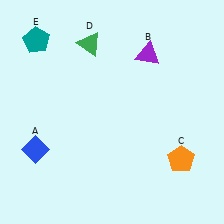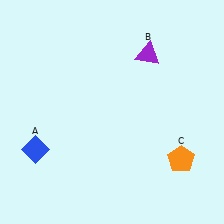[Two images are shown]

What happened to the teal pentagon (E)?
The teal pentagon (E) was removed in Image 2. It was in the top-left area of Image 1.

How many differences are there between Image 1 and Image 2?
There are 2 differences between the two images.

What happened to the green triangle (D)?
The green triangle (D) was removed in Image 2. It was in the top-left area of Image 1.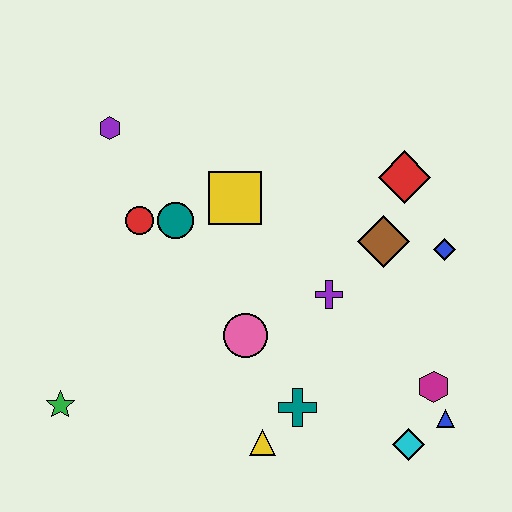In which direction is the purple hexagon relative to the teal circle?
The purple hexagon is above the teal circle.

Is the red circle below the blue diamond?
No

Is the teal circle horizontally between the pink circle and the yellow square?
No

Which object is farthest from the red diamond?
The green star is farthest from the red diamond.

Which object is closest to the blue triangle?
The magenta hexagon is closest to the blue triangle.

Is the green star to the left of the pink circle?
Yes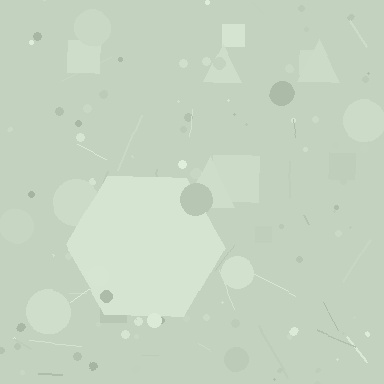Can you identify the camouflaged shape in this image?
The camouflaged shape is a hexagon.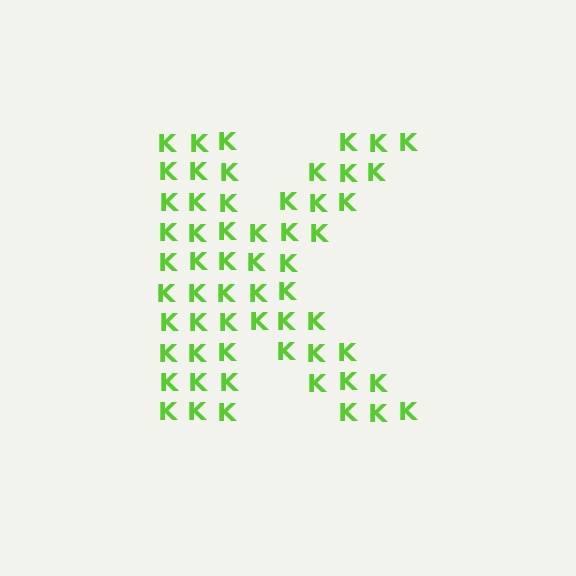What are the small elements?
The small elements are letter K's.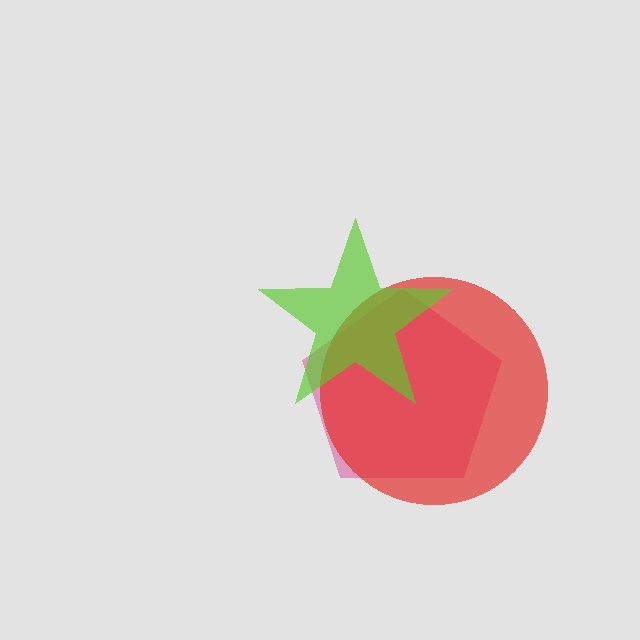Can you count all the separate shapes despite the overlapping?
Yes, there are 3 separate shapes.